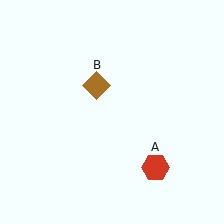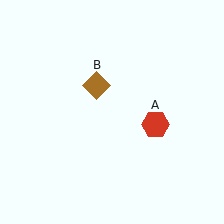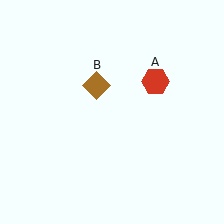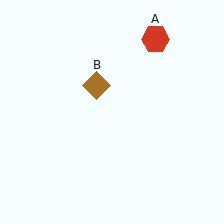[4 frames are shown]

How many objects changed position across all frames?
1 object changed position: red hexagon (object A).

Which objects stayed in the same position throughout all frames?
Brown diamond (object B) remained stationary.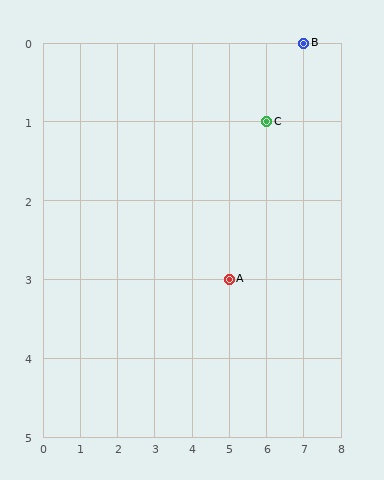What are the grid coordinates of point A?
Point A is at grid coordinates (5, 3).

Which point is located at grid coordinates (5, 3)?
Point A is at (5, 3).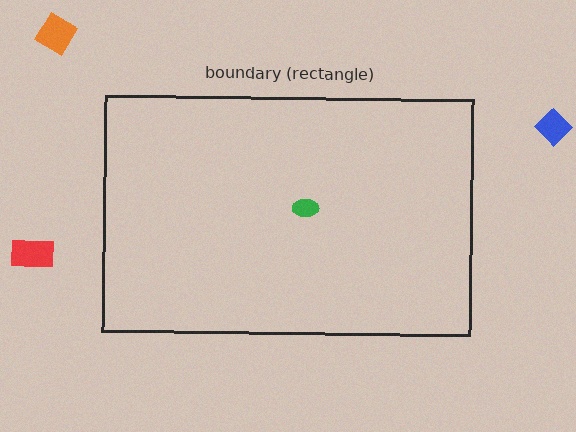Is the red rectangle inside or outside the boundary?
Outside.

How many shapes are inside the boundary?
1 inside, 3 outside.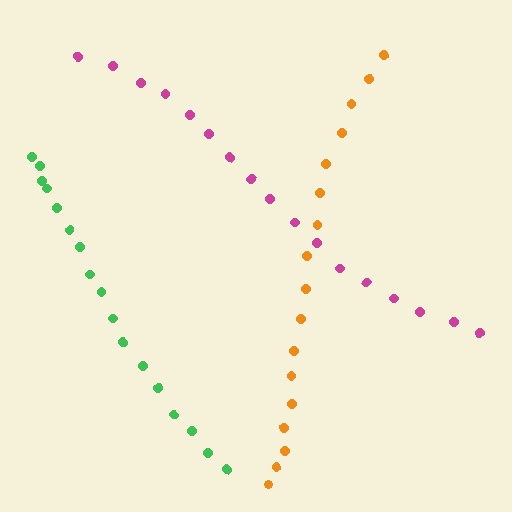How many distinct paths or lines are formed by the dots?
There are 3 distinct paths.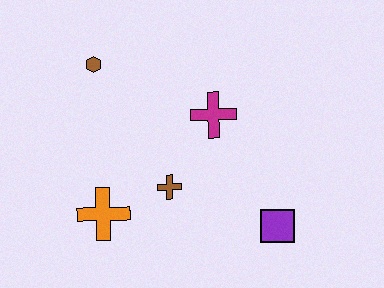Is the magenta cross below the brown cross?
No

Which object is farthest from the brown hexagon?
The purple square is farthest from the brown hexagon.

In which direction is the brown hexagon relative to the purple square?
The brown hexagon is to the left of the purple square.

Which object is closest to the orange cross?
The brown cross is closest to the orange cross.